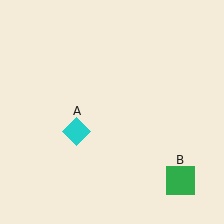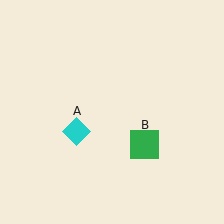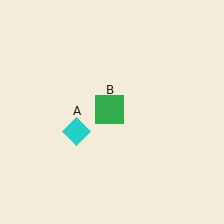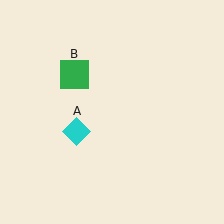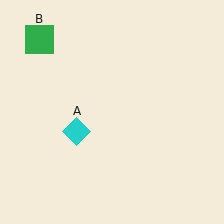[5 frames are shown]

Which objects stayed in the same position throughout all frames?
Cyan diamond (object A) remained stationary.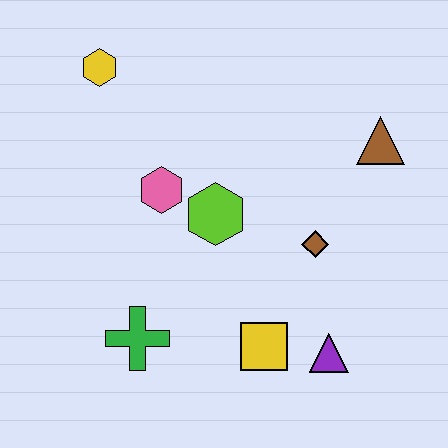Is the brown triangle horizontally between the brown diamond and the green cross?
No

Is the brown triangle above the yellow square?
Yes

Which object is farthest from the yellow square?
The yellow hexagon is farthest from the yellow square.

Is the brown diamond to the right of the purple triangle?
No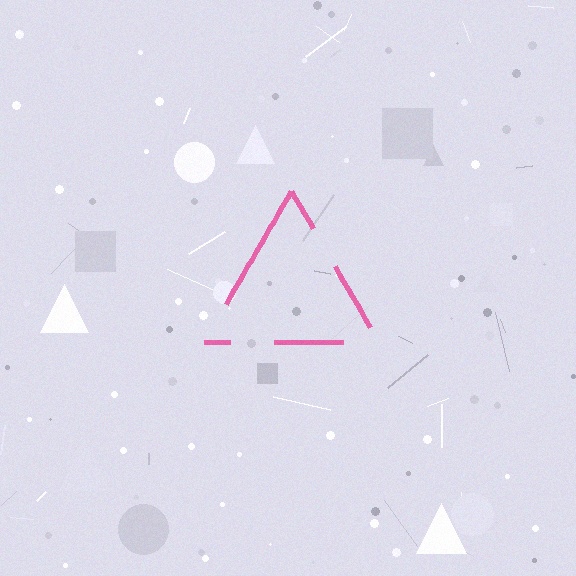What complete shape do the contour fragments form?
The contour fragments form a triangle.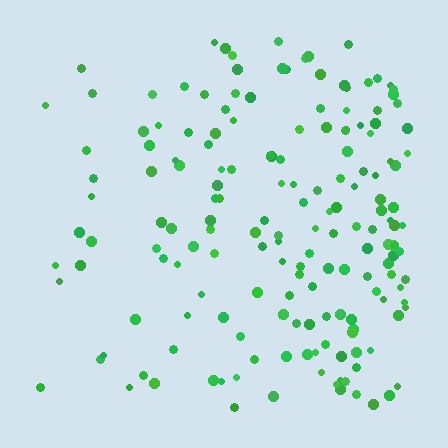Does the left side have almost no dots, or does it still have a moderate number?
Still a moderate number, just noticeably fewer than the right.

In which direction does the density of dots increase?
From left to right, with the right side densest.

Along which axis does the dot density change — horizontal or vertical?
Horizontal.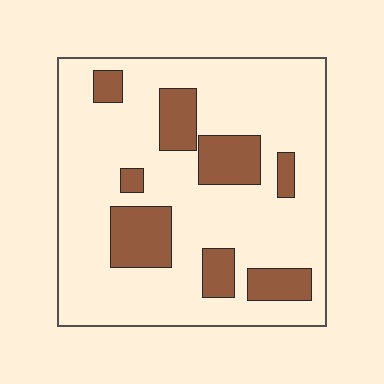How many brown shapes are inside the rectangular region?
8.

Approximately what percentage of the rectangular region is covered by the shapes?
Approximately 20%.